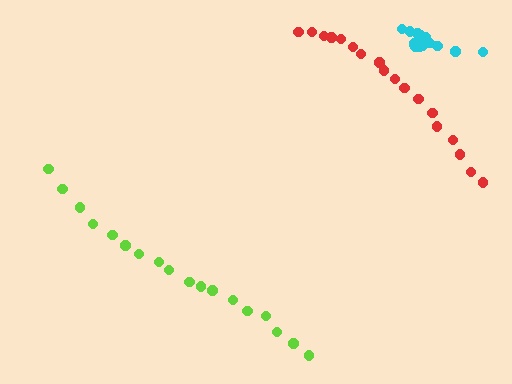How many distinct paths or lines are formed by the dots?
There are 3 distinct paths.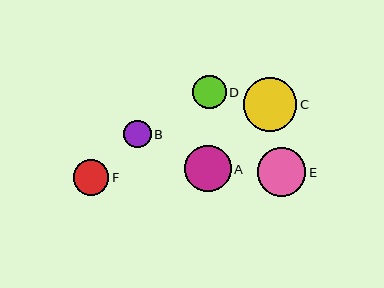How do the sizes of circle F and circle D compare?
Circle F and circle D are approximately the same size.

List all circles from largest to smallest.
From largest to smallest: C, E, A, F, D, B.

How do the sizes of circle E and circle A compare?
Circle E and circle A are approximately the same size.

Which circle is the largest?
Circle C is the largest with a size of approximately 53 pixels.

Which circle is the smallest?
Circle B is the smallest with a size of approximately 27 pixels.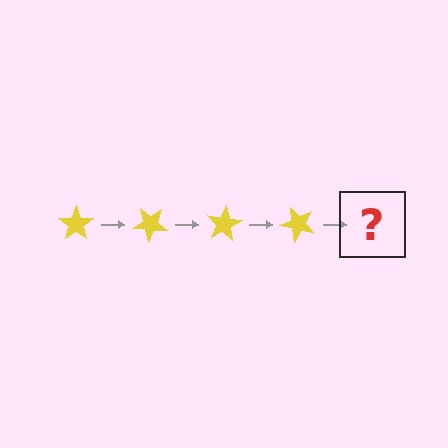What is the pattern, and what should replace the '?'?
The pattern is that the star rotates 40 degrees each step. The '?' should be a yellow star rotated 160 degrees.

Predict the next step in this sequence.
The next step is a yellow star rotated 160 degrees.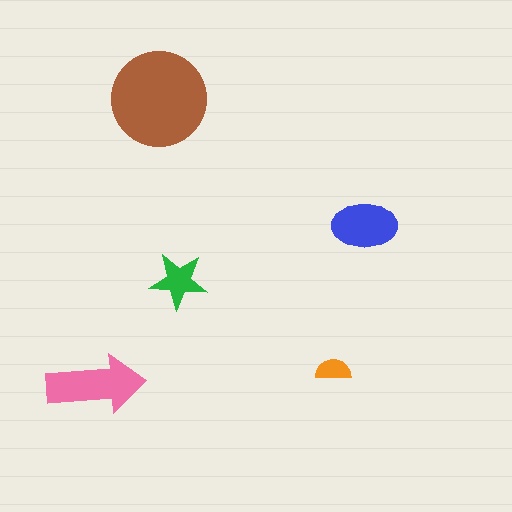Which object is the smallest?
The orange semicircle.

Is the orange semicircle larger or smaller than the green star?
Smaller.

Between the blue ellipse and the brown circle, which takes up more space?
The brown circle.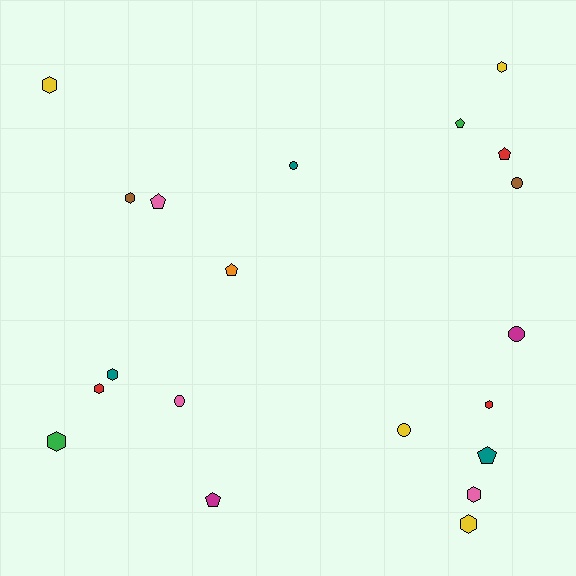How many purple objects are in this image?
There are no purple objects.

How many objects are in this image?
There are 20 objects.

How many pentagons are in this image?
There are 6 pentagons.